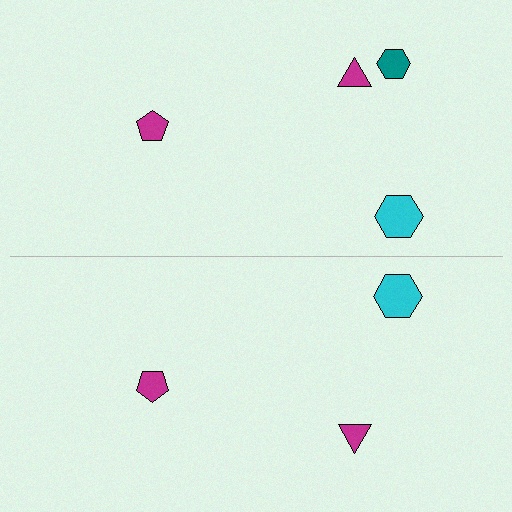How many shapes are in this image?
There are 7 shapes in this image.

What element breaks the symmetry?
A teal hexagon is missing from the bottom side.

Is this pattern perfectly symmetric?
No, the pattern is not perfectly symmetric. A teal hexagon is missing from the bottom side.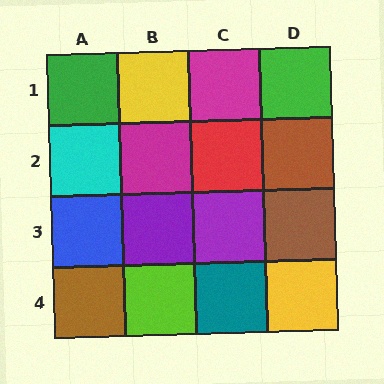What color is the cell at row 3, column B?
Purple.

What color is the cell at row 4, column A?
Brown.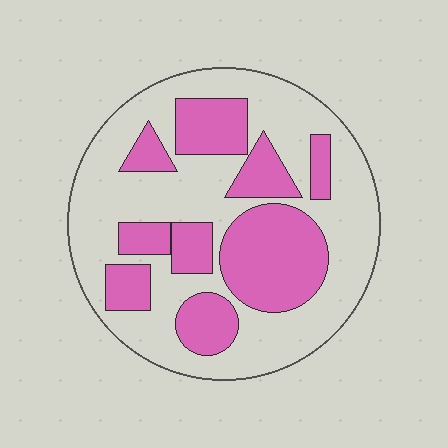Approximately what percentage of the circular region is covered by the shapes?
Approximately 35%.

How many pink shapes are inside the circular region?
9.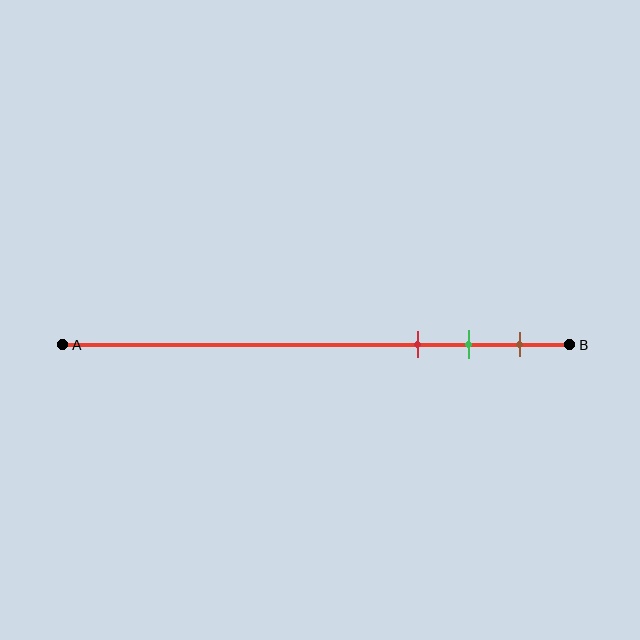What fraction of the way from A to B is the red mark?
The red mark is approximately 70% (0.7) of the way from A to B.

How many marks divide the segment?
There are 3 marks dividing the segment.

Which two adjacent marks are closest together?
The green and brown marks are the closest adjacent pair.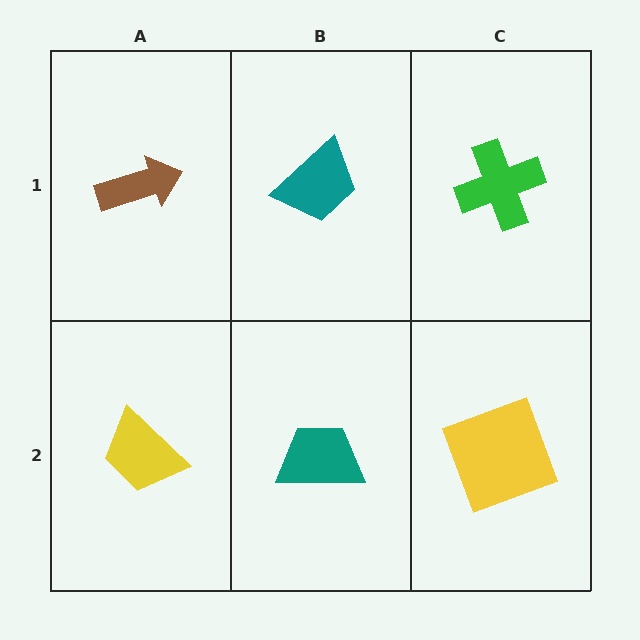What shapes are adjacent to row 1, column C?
A yellow square (row 2, column C), a teal trapezoid (row 1, column B).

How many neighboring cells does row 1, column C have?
2.